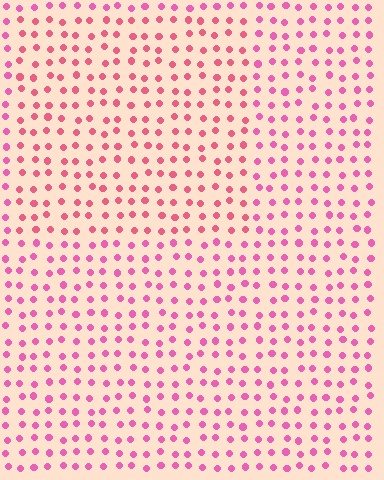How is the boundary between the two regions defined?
The boundary is defined purely by a slight shift in hue (about 22 degrees). Spacing, size, and orientation are identical on both sides.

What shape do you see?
I see a rectangle.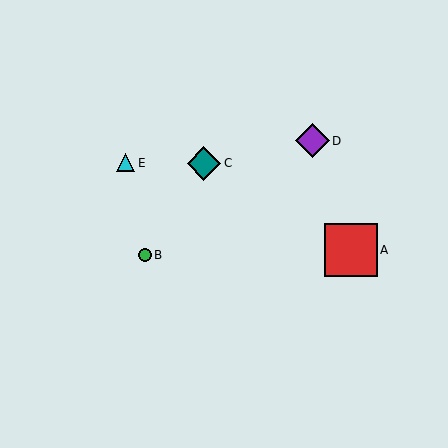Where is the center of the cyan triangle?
The center of the cyan triangle is at (126, 163).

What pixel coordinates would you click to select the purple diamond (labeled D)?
Click at (312, 141) to select the purple diamond D.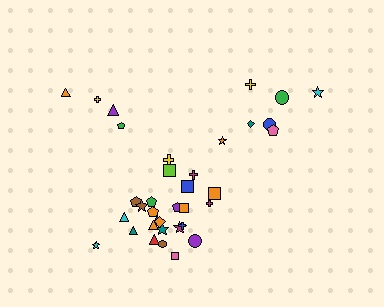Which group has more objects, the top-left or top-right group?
The top-right group.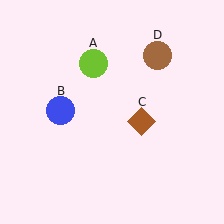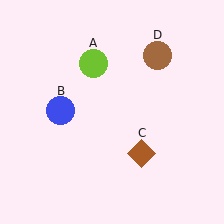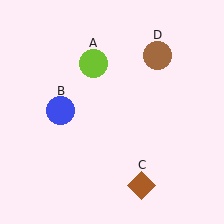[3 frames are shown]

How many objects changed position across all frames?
1 object changed position: brown diamond (object C).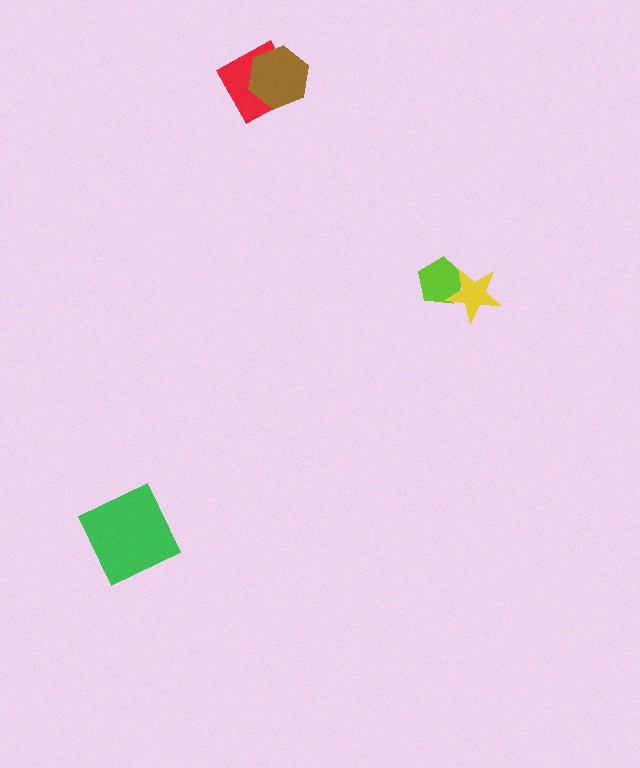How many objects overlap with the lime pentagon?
1 object overlaps with the lime pentagon.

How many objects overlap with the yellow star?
1 object overlaps with the yellow star.